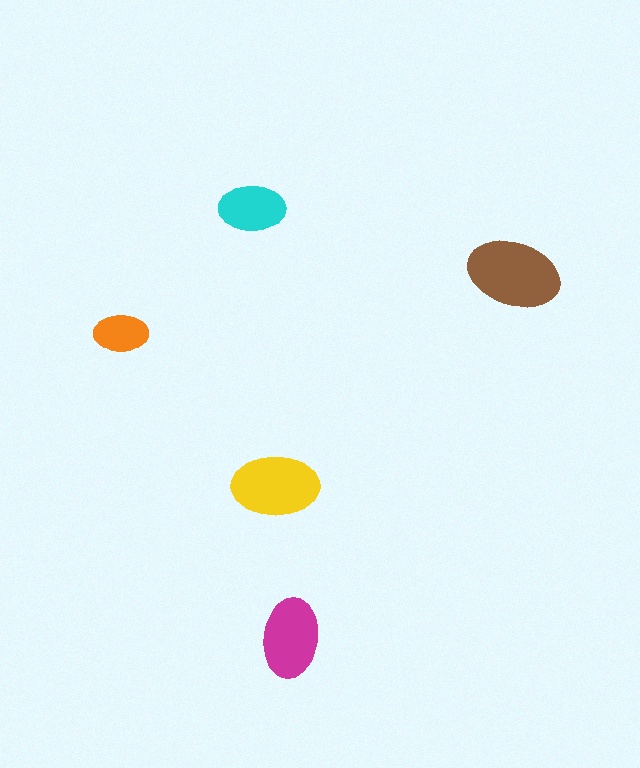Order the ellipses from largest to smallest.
the brown one, the yellow one, the magenta one, the cyan one, the orange one.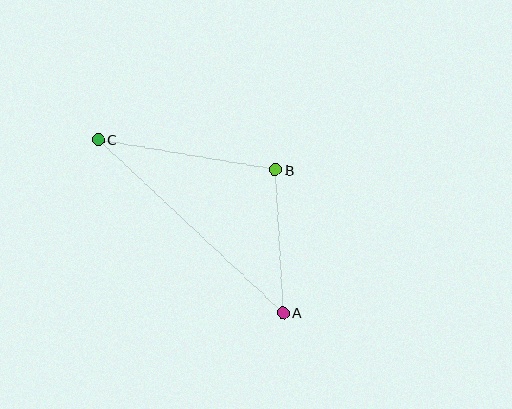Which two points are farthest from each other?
Points A and C are farthest from each other.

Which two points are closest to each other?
Points A and B are closest to each other.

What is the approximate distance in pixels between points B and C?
The distance between B and C is approximately 180 pixels.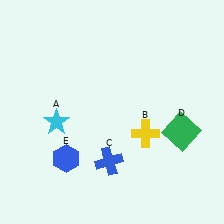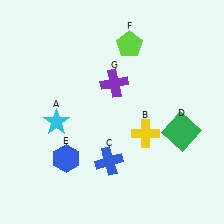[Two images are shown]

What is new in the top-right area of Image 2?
A purple cross (G) was added in the top-right area of Image 2.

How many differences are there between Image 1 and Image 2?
There are 2 differences between the two images.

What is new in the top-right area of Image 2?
A lime pentagon (F) was added in the top-right area of Image 2.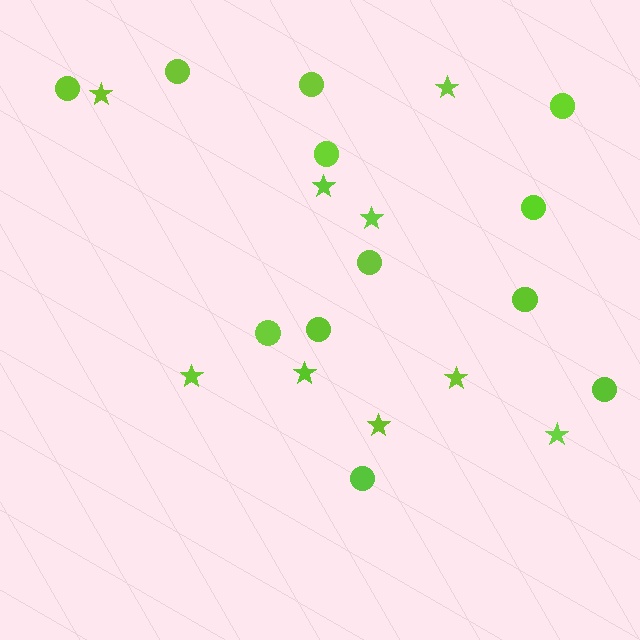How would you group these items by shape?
There are 2 groups: one group of stars (9) and one group of circles (12).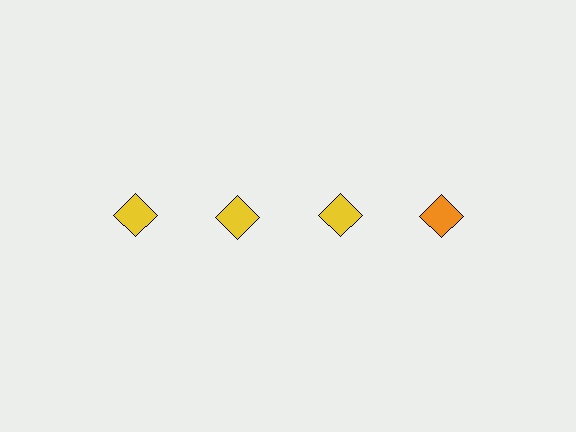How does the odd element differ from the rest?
It has a different color: orange instead of yellow.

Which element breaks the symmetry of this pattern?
The orange diamond in the top row, second from right column breaks the symmetry. All other shapes are yellow diamonds.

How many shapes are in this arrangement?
There are 4 shapes arranged in a grid pattern.